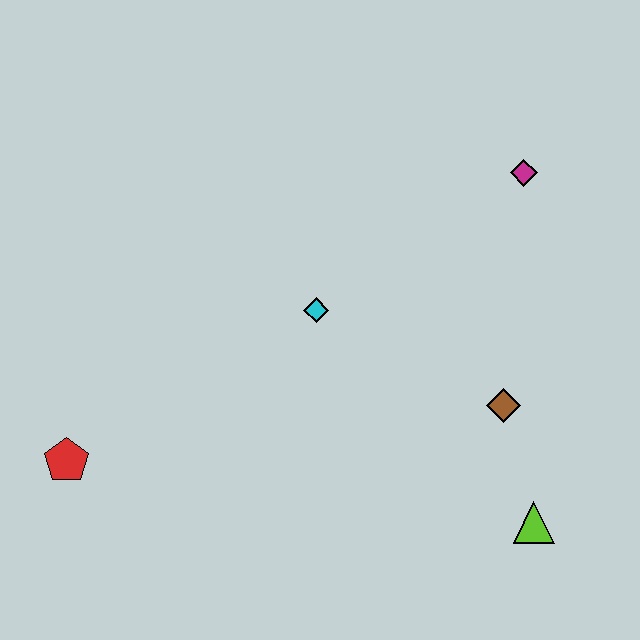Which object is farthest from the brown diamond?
The red pentagon is farthest from the brown diamond.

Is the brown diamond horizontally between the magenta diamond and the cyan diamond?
Yes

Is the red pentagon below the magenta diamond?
Yes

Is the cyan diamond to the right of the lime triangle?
No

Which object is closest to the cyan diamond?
The brown diamond is closest to the cyan diamond.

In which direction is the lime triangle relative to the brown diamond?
The lime triangle is below the brown diamond.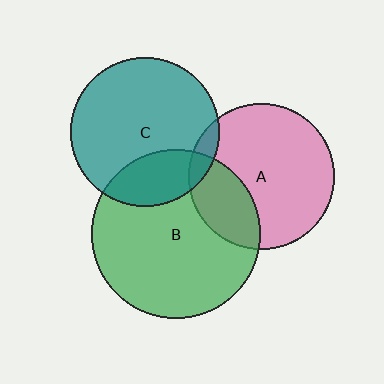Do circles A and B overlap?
Yes.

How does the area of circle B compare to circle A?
Approximately 1.3 times.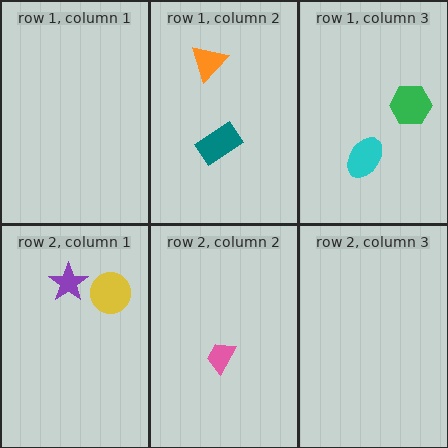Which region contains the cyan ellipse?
The row 1, column 3 region.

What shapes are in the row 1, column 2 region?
The orange triangle, the teal rectangle.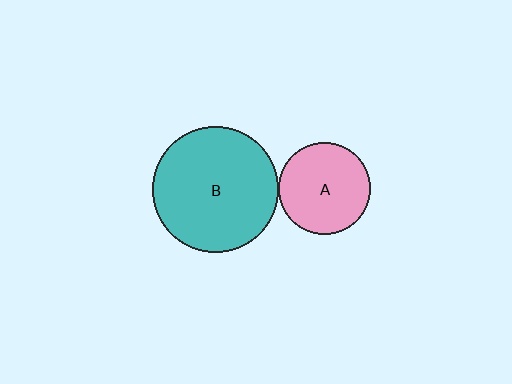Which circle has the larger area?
Circle B (teal).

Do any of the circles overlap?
No, none of the circles overlap.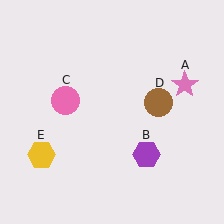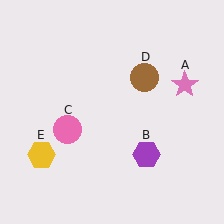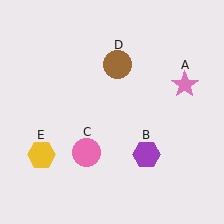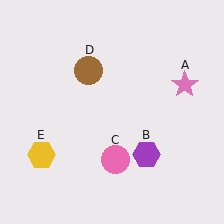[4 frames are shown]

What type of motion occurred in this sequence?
The pink circle (object C), brown circle (object D) rotated counterclockwise around the center of the scene.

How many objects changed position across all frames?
2 objects changed position: pink circle (object C), brown circle (object D).